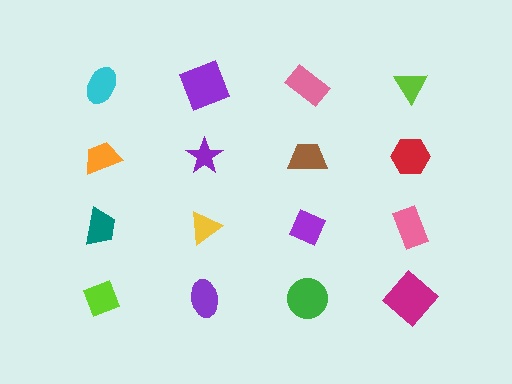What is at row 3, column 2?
A yellow triangle.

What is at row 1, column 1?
A cyan ellipse.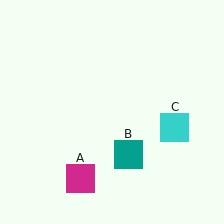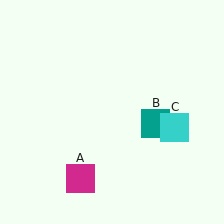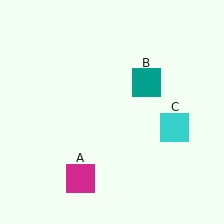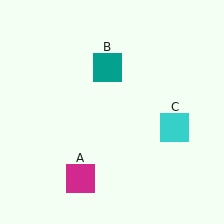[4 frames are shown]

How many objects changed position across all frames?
1 object changed position: teal square (object B).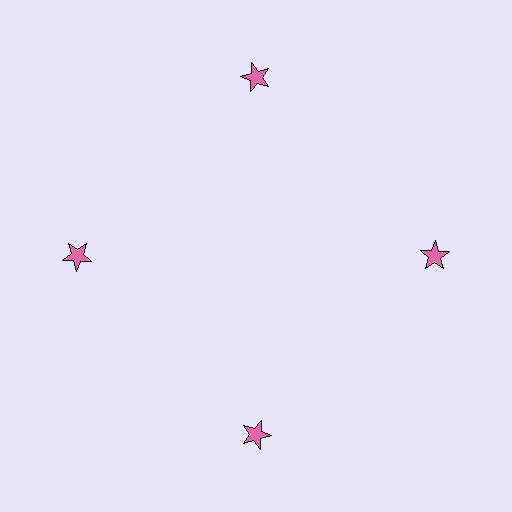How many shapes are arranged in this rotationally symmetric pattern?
There are 4 shapes, arranged in 4 groups of 1.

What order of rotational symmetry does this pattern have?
This pattern has 4-fold rotational symmetry.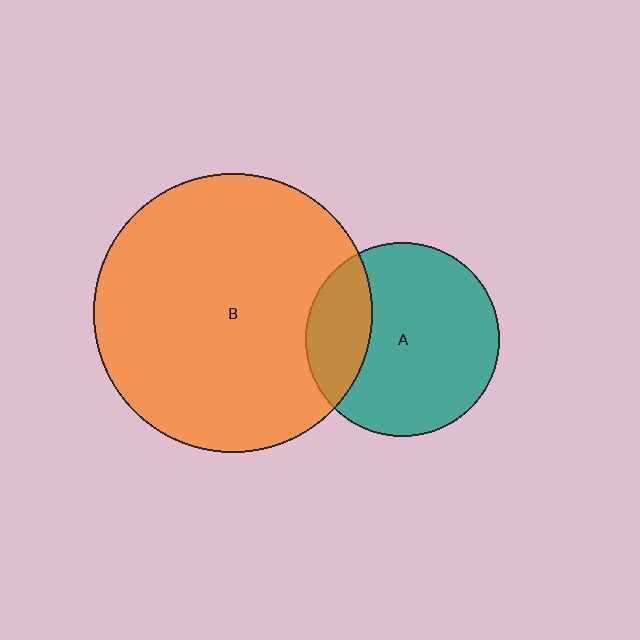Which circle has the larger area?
Circle B (orange).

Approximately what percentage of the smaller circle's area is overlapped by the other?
Approximately 25%.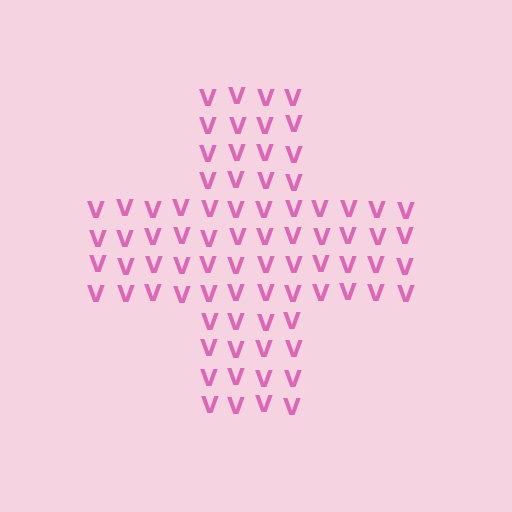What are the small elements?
The small elements are letter V's.